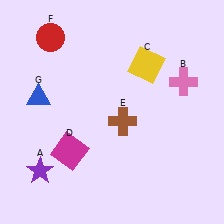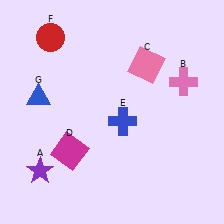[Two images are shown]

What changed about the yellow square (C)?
In Image 1, C is yellow. In Image 2, it changed to pink.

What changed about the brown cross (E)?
In Image 1, E is brown. In Image 2, it changed to blue.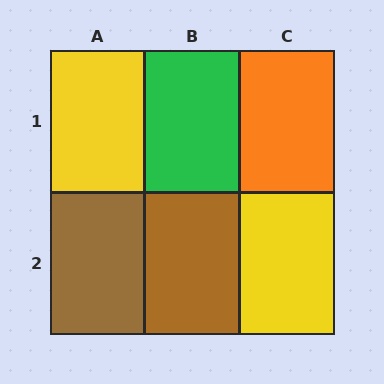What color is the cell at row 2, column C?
Yellow.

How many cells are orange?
1 cell is orange.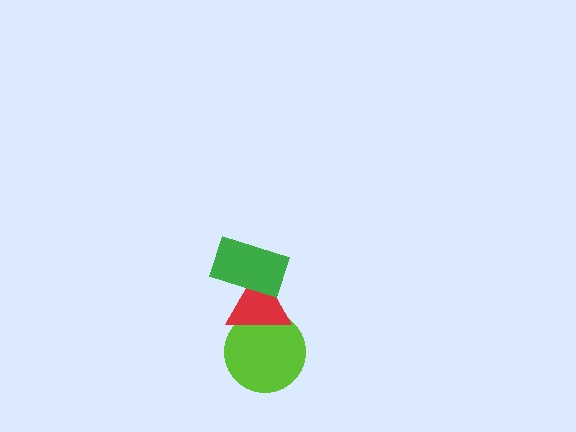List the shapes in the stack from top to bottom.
From top to bottom: the green rectangle, the red triangle, the lime circle.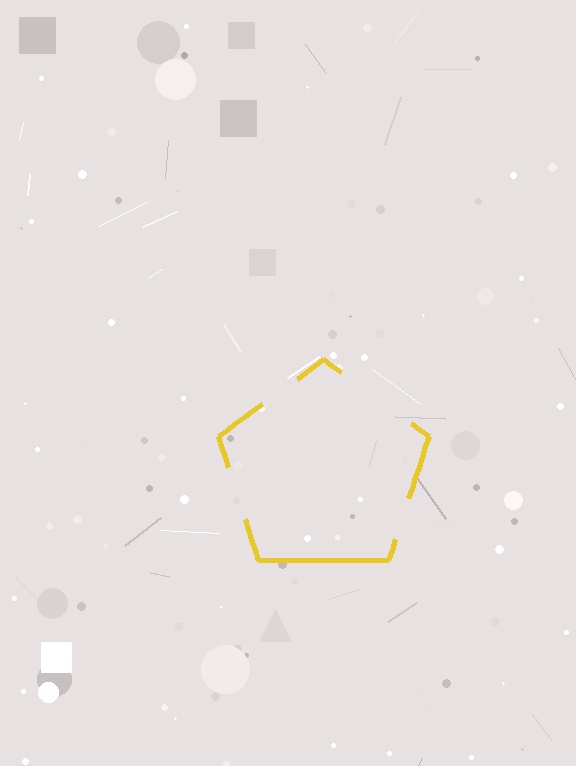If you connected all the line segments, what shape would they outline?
They would outline a pentagon.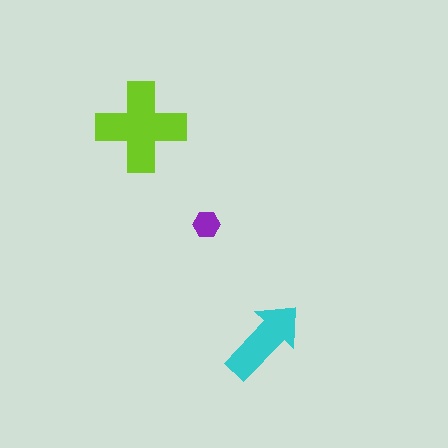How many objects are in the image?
There are 3 objects in the image.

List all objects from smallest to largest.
The purple hexagon, the cyan arrow, the lime cross.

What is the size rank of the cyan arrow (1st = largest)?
2nd.